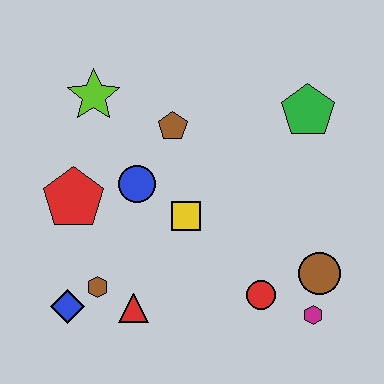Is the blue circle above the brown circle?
Yes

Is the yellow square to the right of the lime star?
Yes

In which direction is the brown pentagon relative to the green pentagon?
The brown pentagon is to the left of the green pentagon.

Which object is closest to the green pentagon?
The brown pentagon is closest to the green pentagon.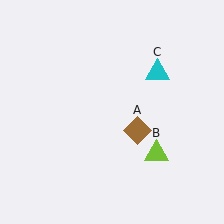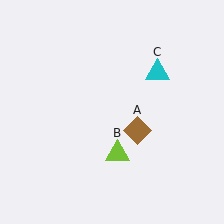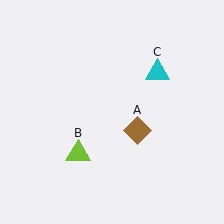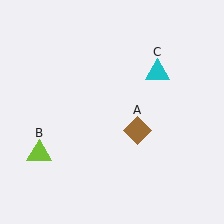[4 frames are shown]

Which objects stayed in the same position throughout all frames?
Brown diamond (object A) and cyan triangle (object C) remained stationary.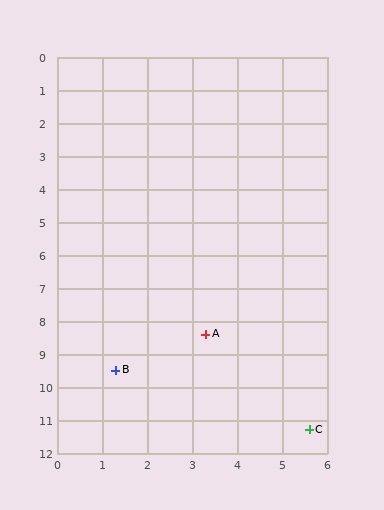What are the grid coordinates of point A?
Point A is at approximately (3.3, 8.4).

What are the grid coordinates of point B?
Point B is at approximately (1.3, 9.5).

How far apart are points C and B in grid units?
Points C and B are about 4.7 grid units apart.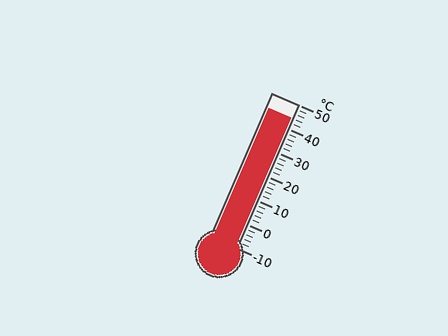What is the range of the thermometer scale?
The thermometer scale ranges from -10°C to 50°C.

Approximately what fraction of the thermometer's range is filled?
The thermometer is filled to approximately 90% of its range.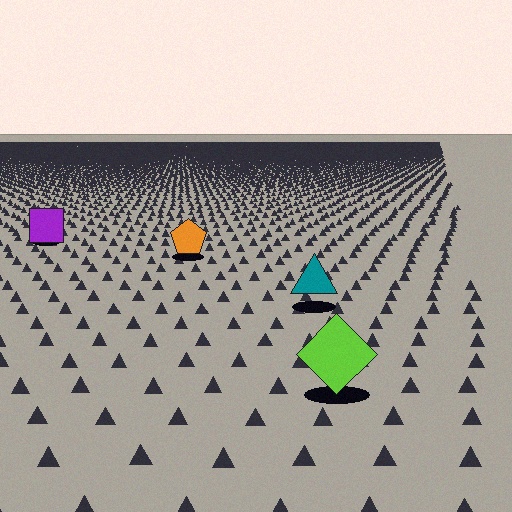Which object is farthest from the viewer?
The purple square is farthest from the viewer. It appears smaller and the ground texture around it is denser.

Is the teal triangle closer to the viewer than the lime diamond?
No. The lime diamond is closer — you can tell from the texture gradient: the ground texture is coarser near it.